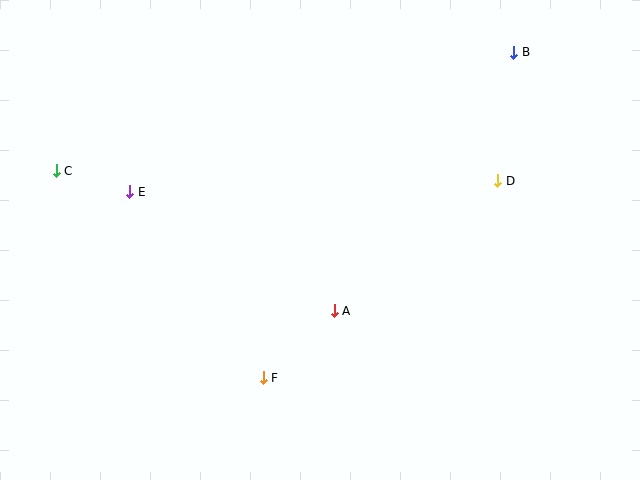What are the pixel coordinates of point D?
Point D is at (498, 181).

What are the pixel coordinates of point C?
Point C is at (56, 171).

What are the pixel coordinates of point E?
Point E is at (130, 192).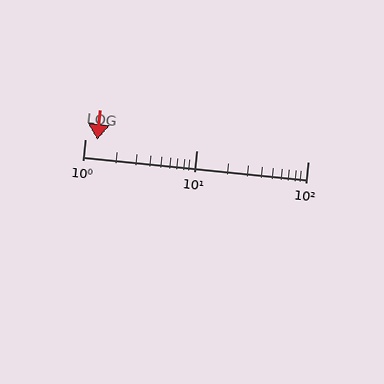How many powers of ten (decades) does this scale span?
The scale spans 2 decades, from 1 to 100.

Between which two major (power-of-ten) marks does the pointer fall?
The pointer is between 1 and 10.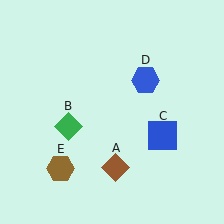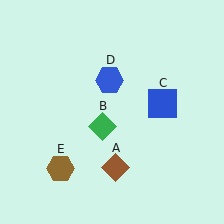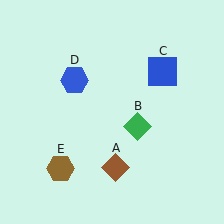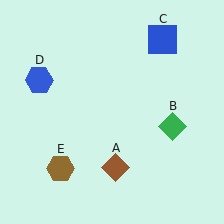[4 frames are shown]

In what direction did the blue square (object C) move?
The blue square (object C) moved up.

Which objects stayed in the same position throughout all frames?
Brown diamond (object A) and brown hexagon (object E) remained stationary.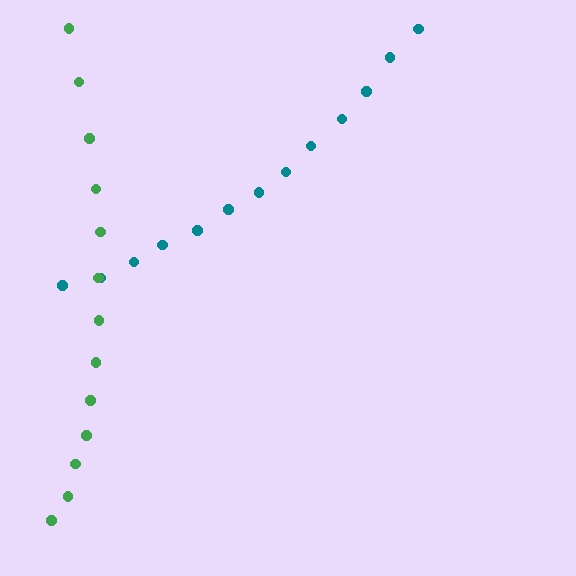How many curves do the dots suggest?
There are 2 distinct paths.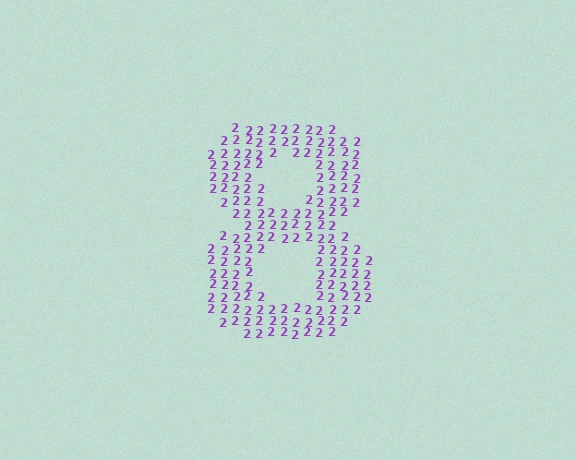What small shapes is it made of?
It is made of small digit 2's.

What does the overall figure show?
The overall figure shows the digit 8.